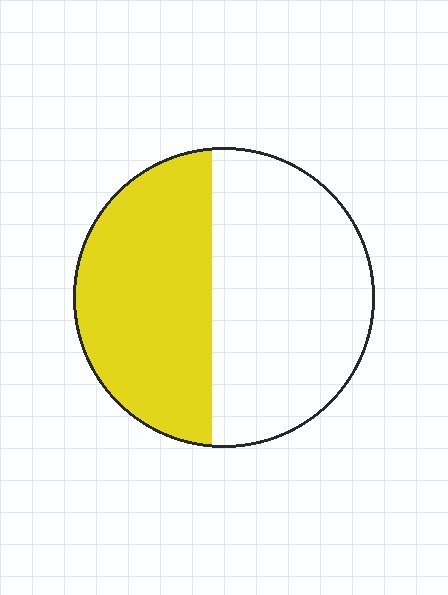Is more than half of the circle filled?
No.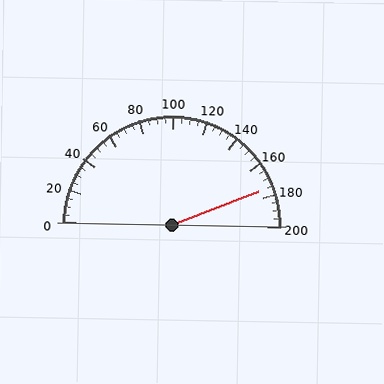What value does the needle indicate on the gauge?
The needle indicates approximately 175.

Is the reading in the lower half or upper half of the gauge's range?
The reading is in the upper half of the range (0 to 200).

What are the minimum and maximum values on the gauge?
The gauge ranges from 0 to 200.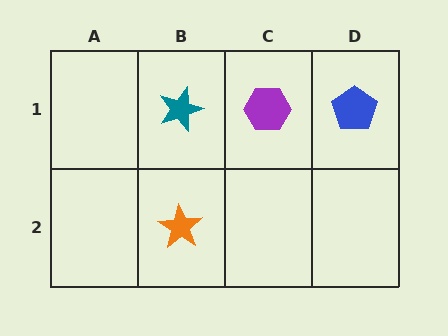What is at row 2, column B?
An orange star.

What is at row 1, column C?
A purple hexagon.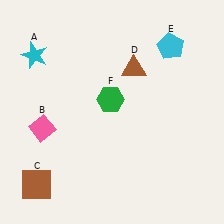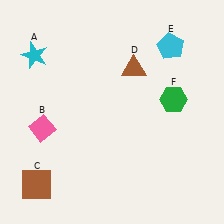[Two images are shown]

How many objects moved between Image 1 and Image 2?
1 object moved between the two images.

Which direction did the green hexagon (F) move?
The green hexagon (F) moved right.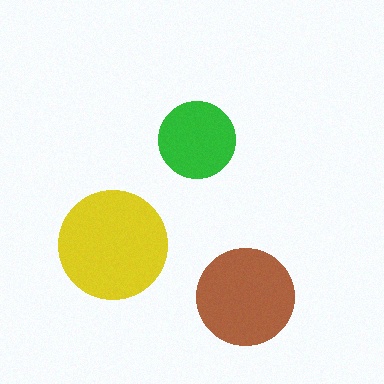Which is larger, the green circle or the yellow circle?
The yellow one.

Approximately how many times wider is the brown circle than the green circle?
About 1.5 times wider.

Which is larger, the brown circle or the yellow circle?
The yellow one.